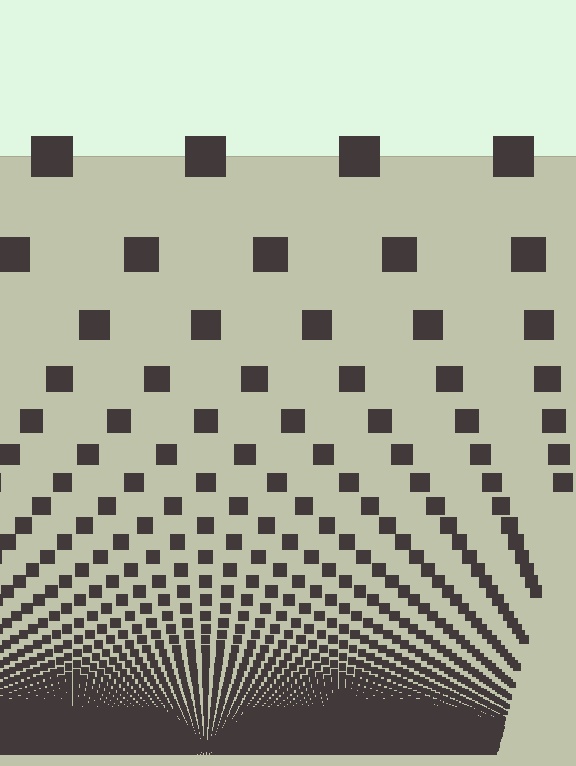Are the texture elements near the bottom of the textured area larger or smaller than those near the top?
Smaller. The gradient is inverted — elements near the bottom are smaller and denser.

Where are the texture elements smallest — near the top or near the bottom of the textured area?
Near the bottom.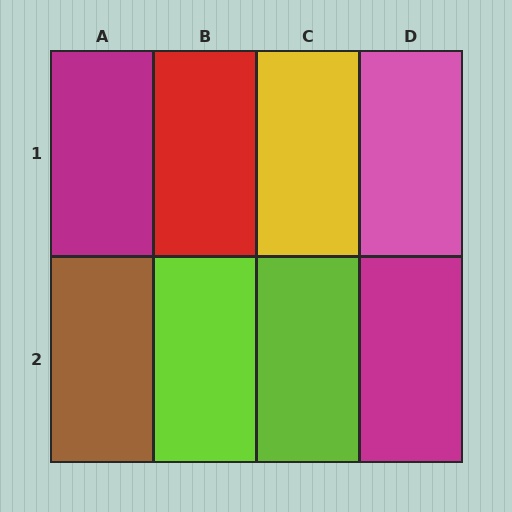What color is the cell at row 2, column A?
Brown.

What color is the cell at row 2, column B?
Lime.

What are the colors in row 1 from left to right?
Magenta, red, yellow, pink.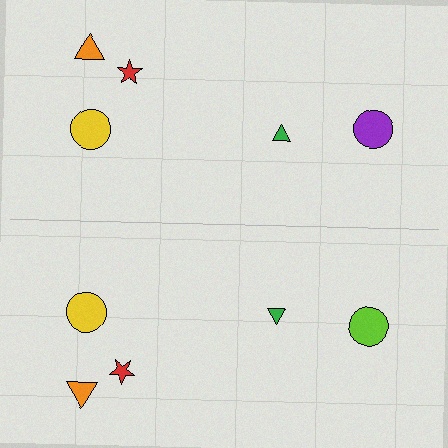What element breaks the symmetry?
The lime circle on the bottom side breaks the symmetry — its mirror counterpart is purple.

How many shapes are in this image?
There are 10 shapes in this image.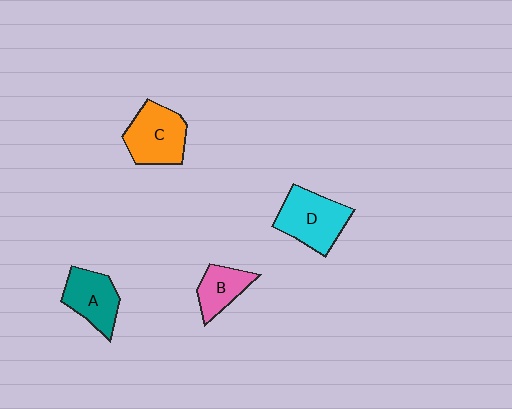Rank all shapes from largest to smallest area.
From largest to smallest: D (cyan), C (orange), A (teal), B (pink).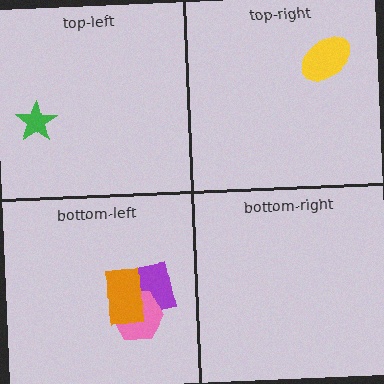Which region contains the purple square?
The bottom-left region.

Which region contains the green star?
The top-left region.